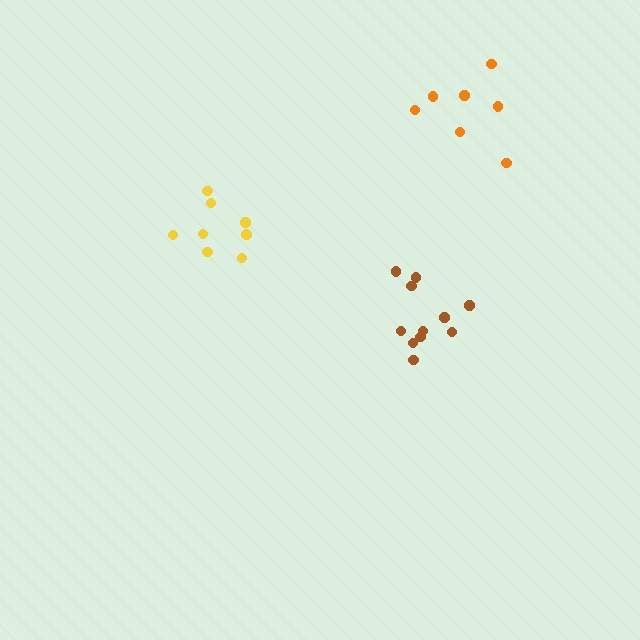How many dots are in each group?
Group 1: 8 dots, Group 2: 11 dots, Group 3: 7 dots (26 total).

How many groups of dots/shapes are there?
There are 3 groups.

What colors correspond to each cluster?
The clusters are colored: yellow, brown, orange.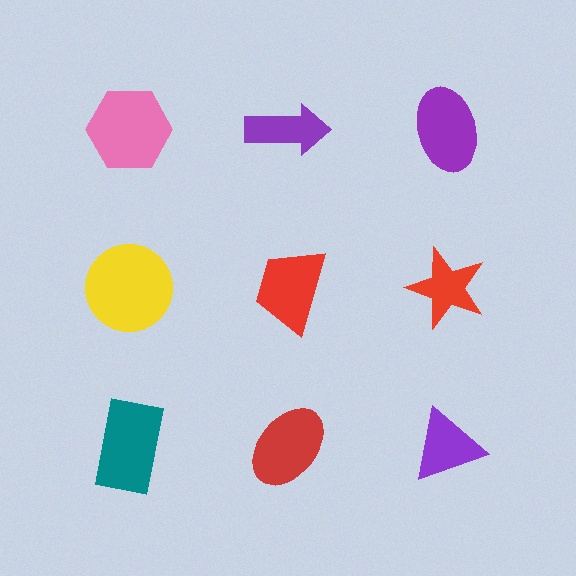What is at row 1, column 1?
A pink hexagon.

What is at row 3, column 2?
A red ellipse.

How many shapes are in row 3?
3 shapes.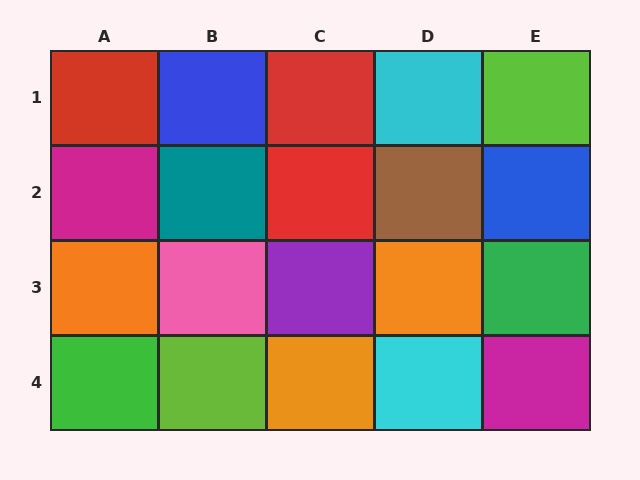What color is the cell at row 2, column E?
Blue.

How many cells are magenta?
2 cells are magenta.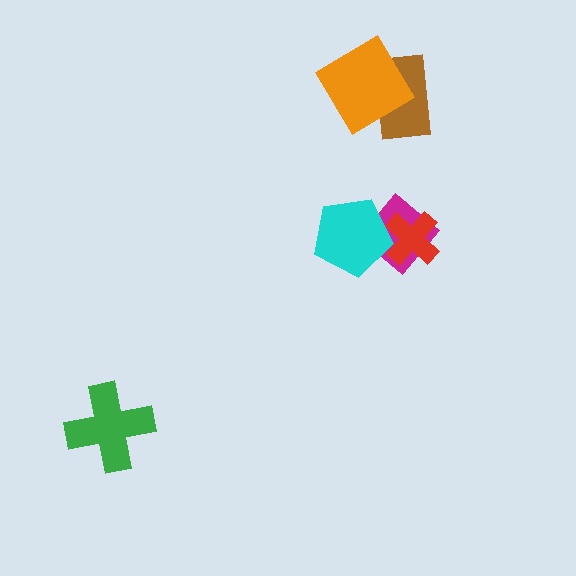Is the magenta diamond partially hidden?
Yes, it is partially covered by another shape.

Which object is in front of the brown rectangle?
The orange diamond is in front of the brown rectangle.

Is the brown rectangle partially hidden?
Yes, it is partially covered by another shape.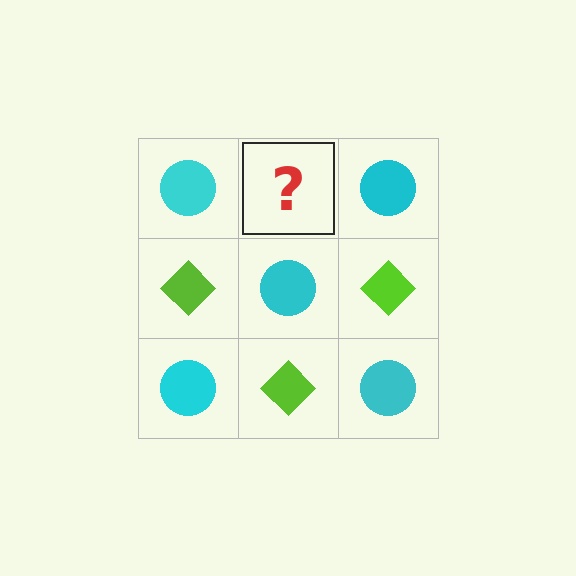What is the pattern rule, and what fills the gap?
The rule is that it alternates cyan circle and lime diamond in a checkerboard pattern. The gap should be filled with a lime diamond.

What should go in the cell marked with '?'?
The missing cell should contain a lime diamond.